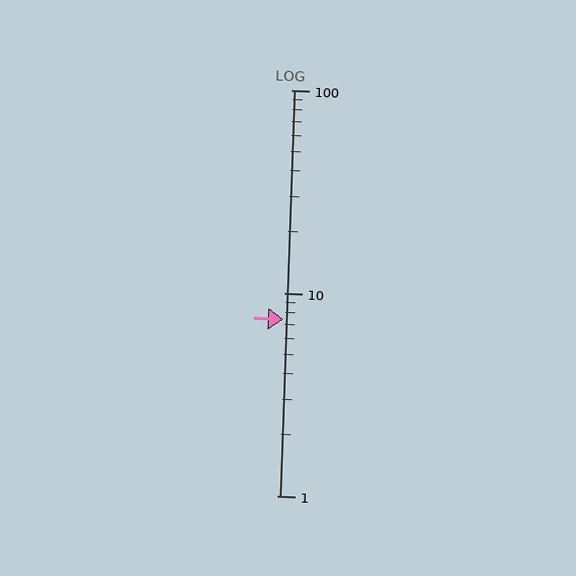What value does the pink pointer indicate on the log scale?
The pointer indicates approximately 7.4.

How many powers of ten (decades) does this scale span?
The scale spans 2 decades, from 1 to 100.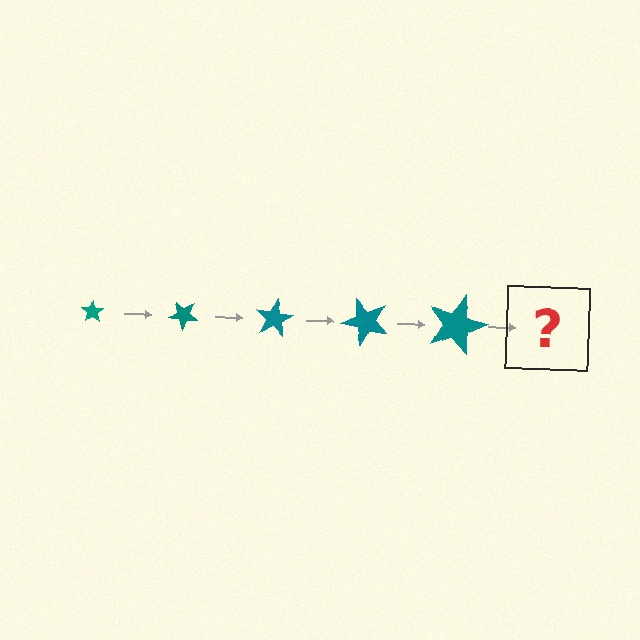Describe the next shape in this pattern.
It should be a star, larger than the previous one and rotated 200 degrees from the start.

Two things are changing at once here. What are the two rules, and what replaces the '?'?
The two rules are that the star grows larger each step and it rotates 40 degrees each step. The '?' should be a star, larger than the previous one and rotated 200 degrees from the start.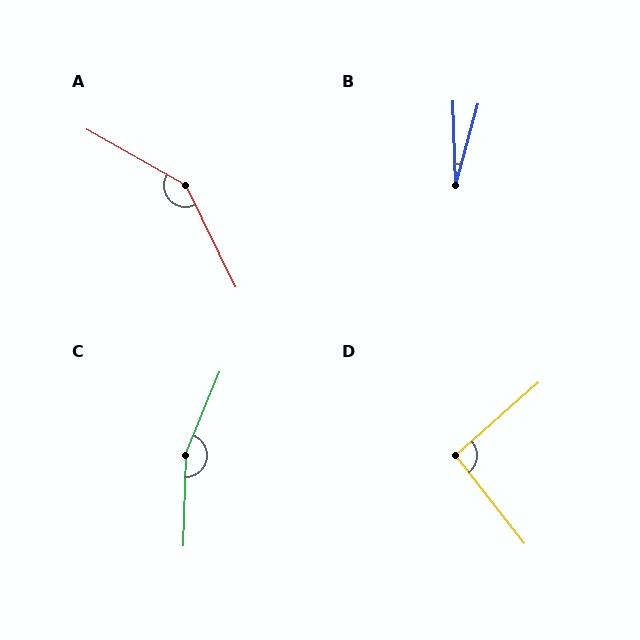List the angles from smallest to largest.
B (17°), D (93°), A (145°), C (159°).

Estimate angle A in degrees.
Approximately 145 degrees.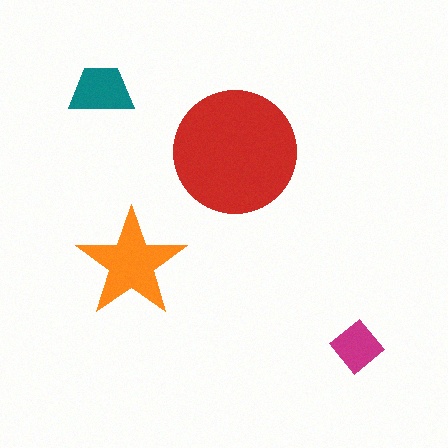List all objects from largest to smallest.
The red circle, the orange star, the teal trapezoid, the magenta diamond.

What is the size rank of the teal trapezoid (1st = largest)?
3rd.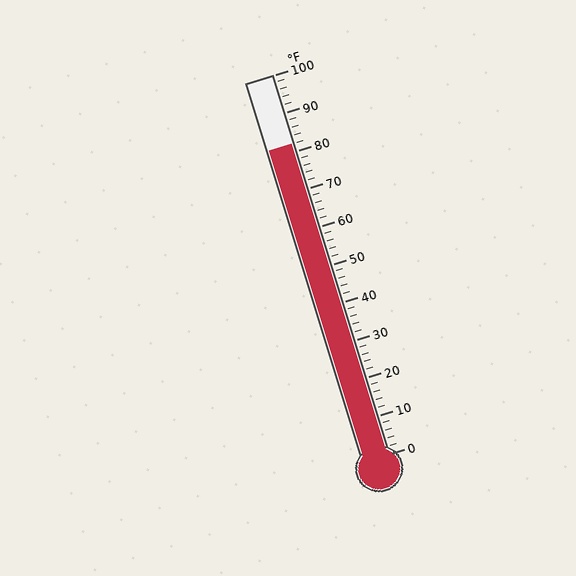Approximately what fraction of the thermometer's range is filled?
The thermometer is filled to approximately 80% of its range.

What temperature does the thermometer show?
The thermometer shows approximately 82°F.